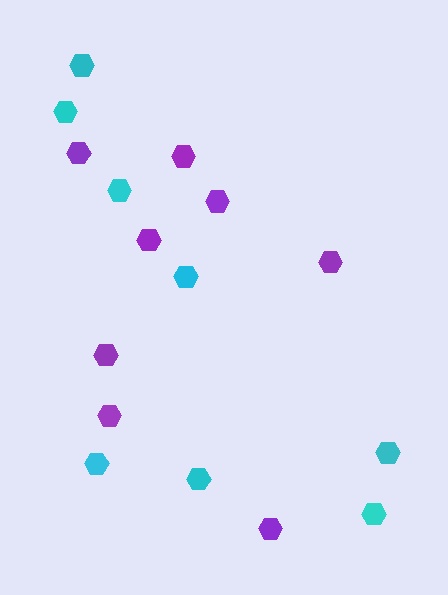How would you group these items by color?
There are 2 groups: one group of purple hexagons (8) and one group of cyan hexagons (8).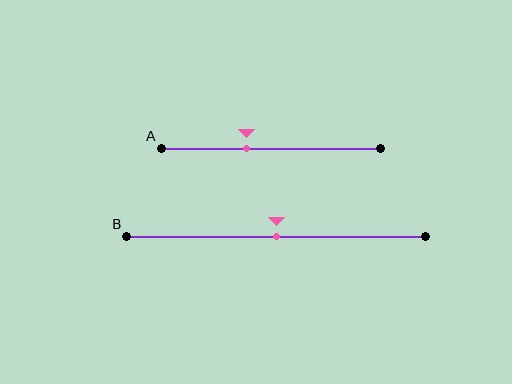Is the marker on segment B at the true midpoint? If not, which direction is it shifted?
Yes, the marker on segment B is at the true midpoint.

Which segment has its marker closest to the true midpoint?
Segment B has its marker closest to the true midpoint.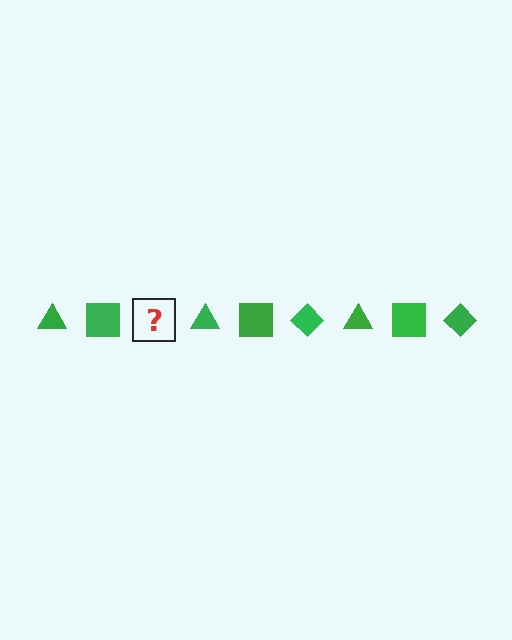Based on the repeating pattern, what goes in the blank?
The blank should be a green diamond.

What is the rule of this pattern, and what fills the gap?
The rule is that the pattern cycles through triangle, square, diamond shapes in green. The gap should be filled with a green diamond.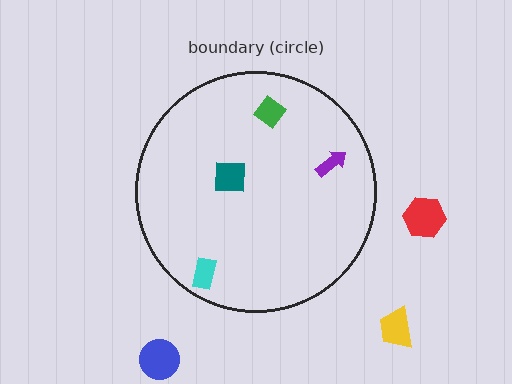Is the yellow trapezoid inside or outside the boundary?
Outside.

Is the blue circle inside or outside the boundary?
Outside.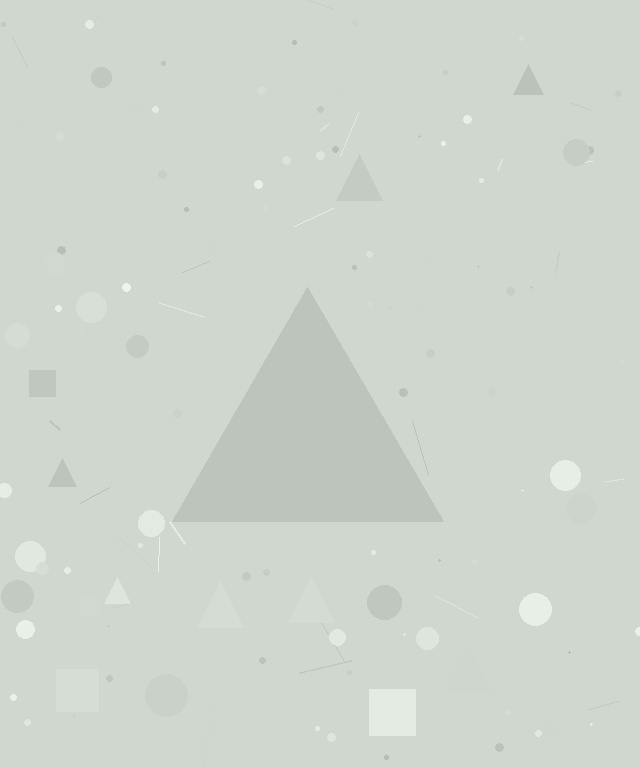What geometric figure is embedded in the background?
A triangle is embedded in the background.